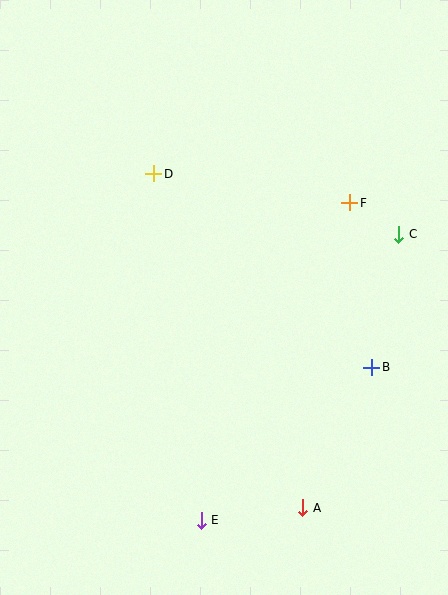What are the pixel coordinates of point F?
Point F is at (350, 203).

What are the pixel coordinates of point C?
Point C is at (399, 234).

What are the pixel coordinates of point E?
Point E is at (201, 520).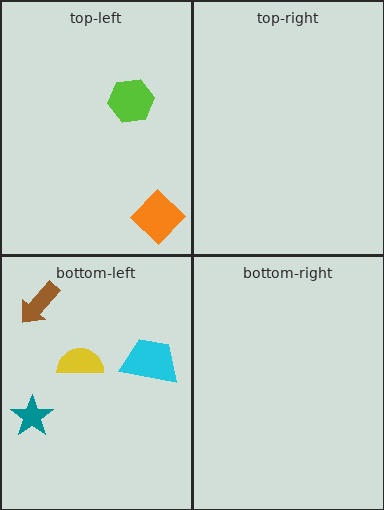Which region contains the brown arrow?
The bottom-left region.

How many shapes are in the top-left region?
2.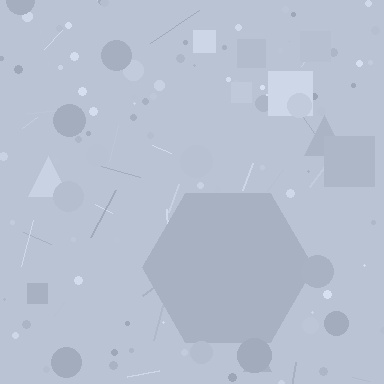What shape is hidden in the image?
A hexagon is hidden in the image.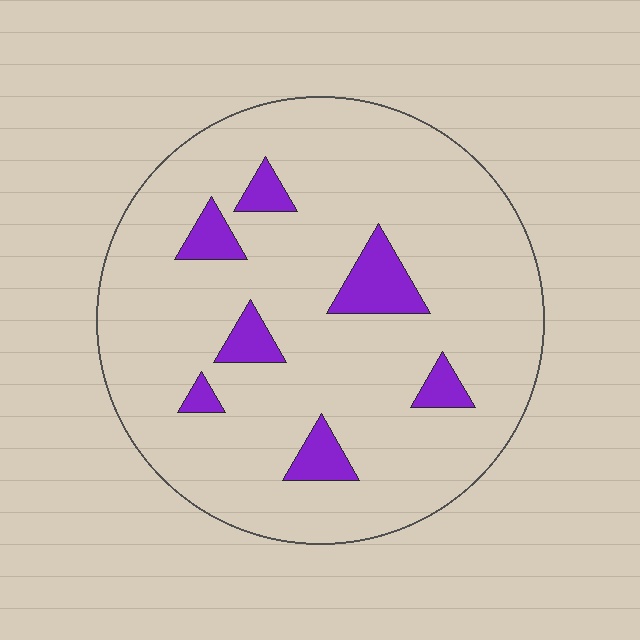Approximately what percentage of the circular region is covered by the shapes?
Approximately 10%.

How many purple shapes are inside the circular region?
7.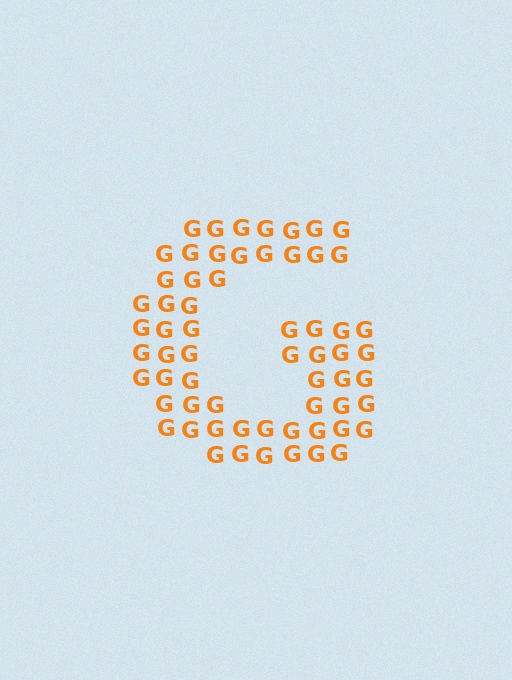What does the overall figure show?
The overall figure shows the letter G.